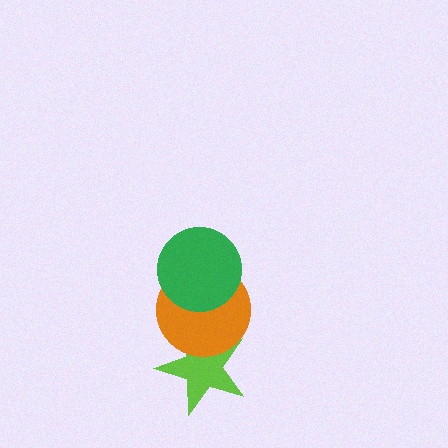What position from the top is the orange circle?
The orange circle is 2nd from the top.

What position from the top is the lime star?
The lime star is 3rd from the top.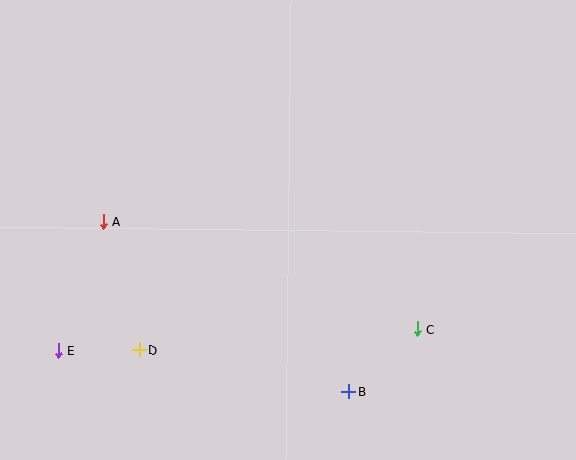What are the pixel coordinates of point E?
Point E is at (58, 351).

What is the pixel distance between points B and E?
The distance between B and E is 294 pixels.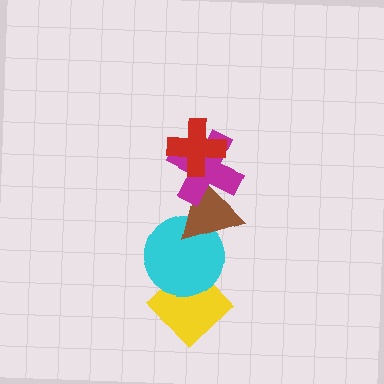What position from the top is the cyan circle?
The cyan circle is 4th from the top.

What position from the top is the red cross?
The red cross is 1st from the top.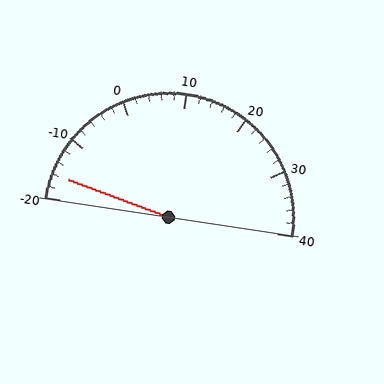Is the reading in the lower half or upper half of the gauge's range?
The reading is in the lower half of the range (-20 to 40).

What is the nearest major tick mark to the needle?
The nearest major tick mark is -20.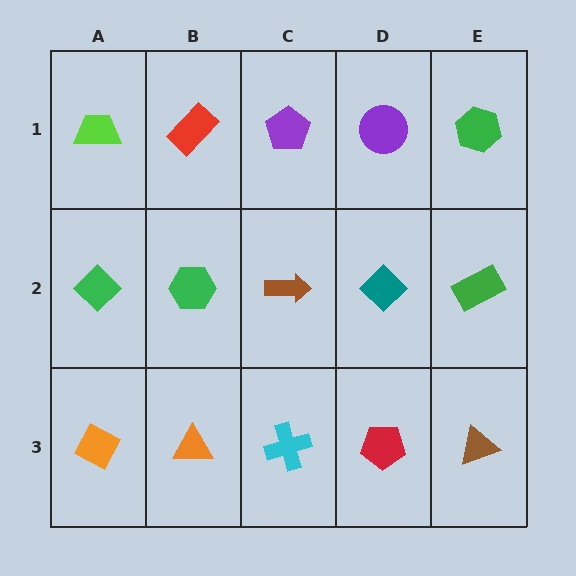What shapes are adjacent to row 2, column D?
A purple circle (row 1, column D), a red pentagon (row 3, column D), a brown arrow (row 2, column C), a green rectangle (row 2, column E).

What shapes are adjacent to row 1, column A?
A green diamond (row 2, column A), a red rectangle (row 1, column B).